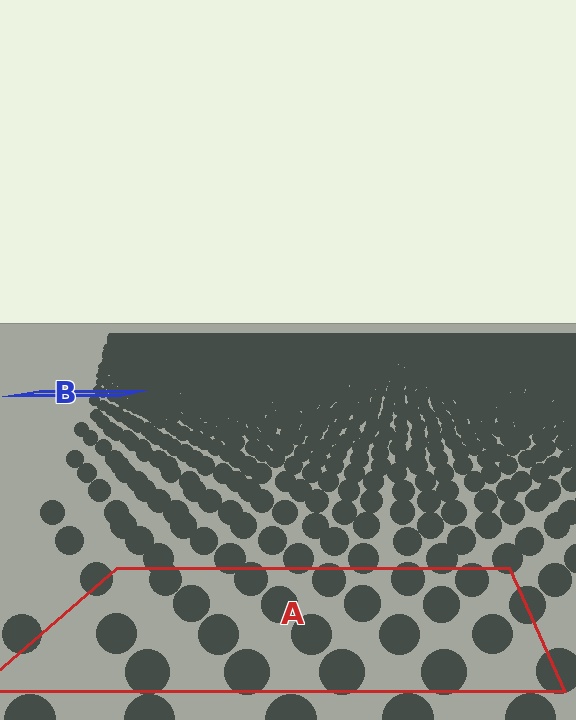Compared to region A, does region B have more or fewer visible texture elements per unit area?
Region B has more texture elements per unit area — they are packed more densely because it is farther away.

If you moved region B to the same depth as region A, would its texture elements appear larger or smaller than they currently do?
They would appear larger. At a closer depth, the same texture elements are projected at a bigger on-screen size.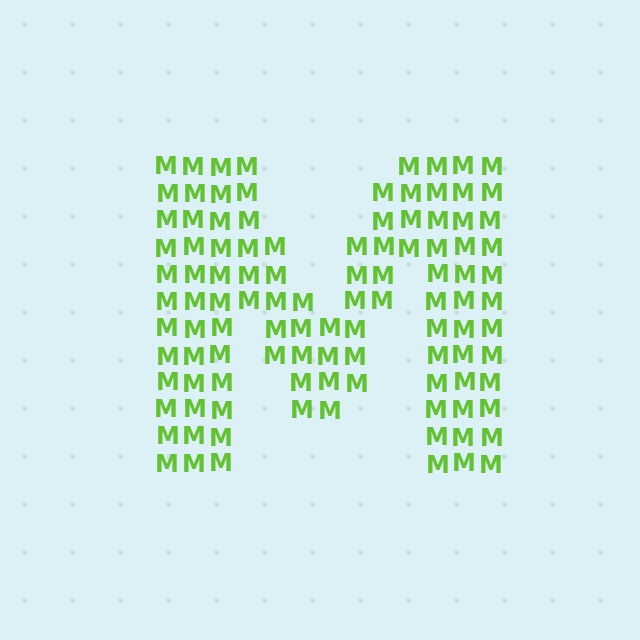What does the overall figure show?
The overall figure shows the letter M.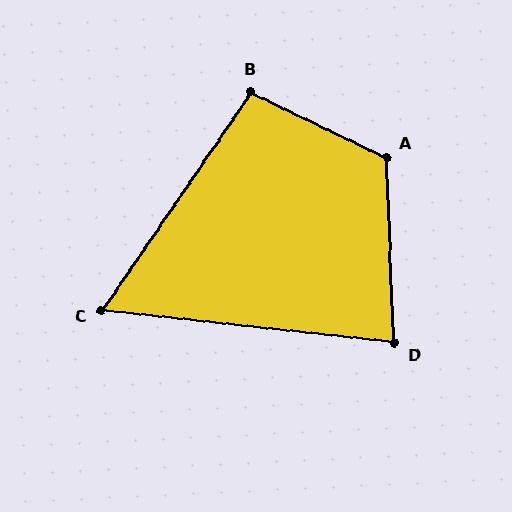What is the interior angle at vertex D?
Approximately 81 degrees (acute).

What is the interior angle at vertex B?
Approximately 99 degrees (obtuse).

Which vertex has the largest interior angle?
A, at approximately 118 degrees.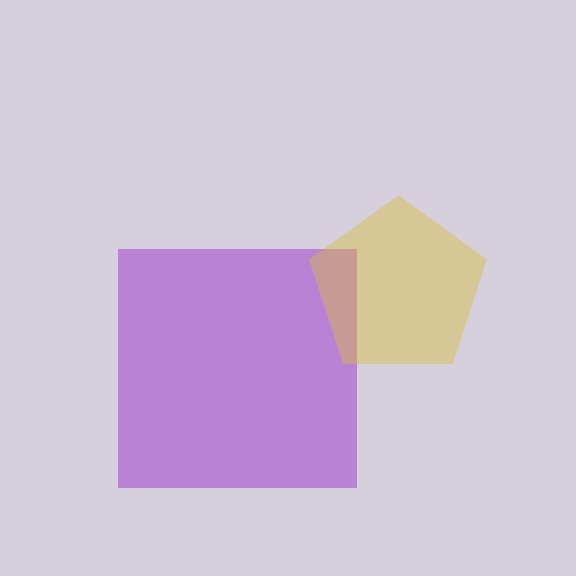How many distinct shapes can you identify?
There are 2 distinct shapes: a purple square, a yellow pentagon.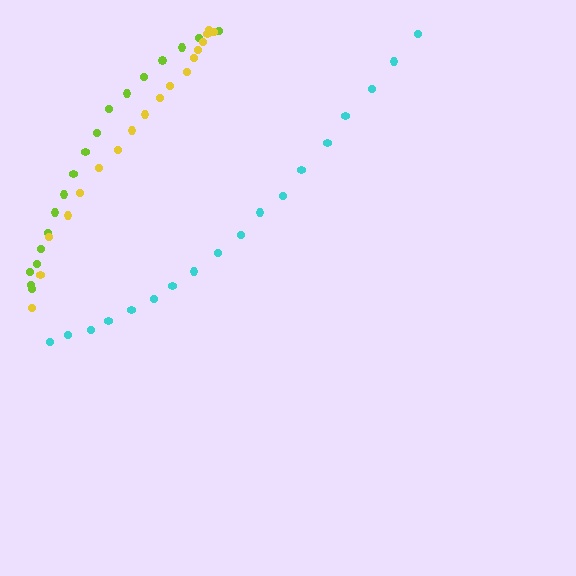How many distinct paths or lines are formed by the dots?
There are 3 distinct paths.